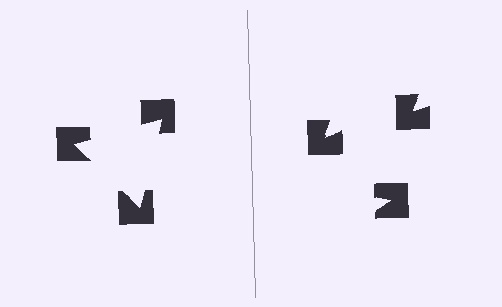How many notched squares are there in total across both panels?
6 — 3 on each side.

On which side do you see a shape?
An illusory triangle appears on the left side. On the right side the wedge cuts are rotated, so no coherent shape forms.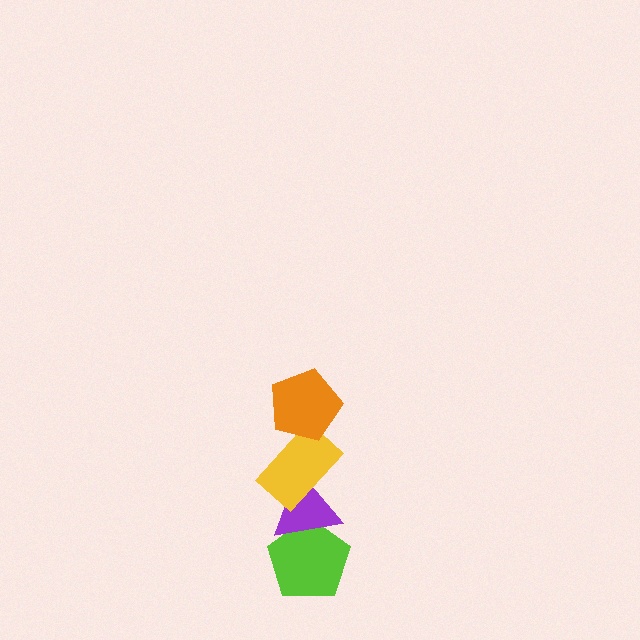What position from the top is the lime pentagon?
The lime pentagon is 4th from the top.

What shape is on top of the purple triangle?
The yellow rectangle is on top of the purple triangle.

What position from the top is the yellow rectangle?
The yellow rectangle is 2nd from the top.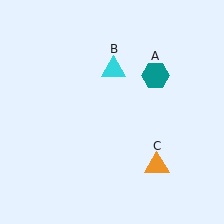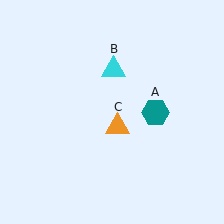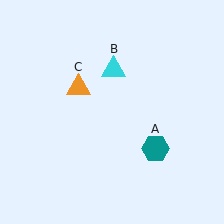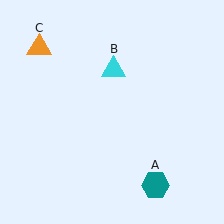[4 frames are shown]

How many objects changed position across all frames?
2 objects changed position: teal hexagon (object A), orange triangle (object C).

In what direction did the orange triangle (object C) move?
The orange triangle (object C) moved up and to the left.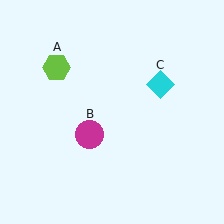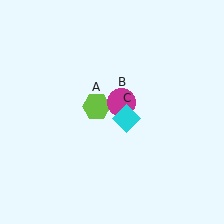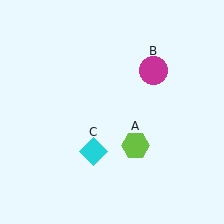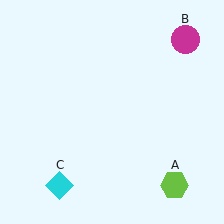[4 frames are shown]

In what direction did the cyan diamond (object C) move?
The cyan diamond (object C) moved down and to the left.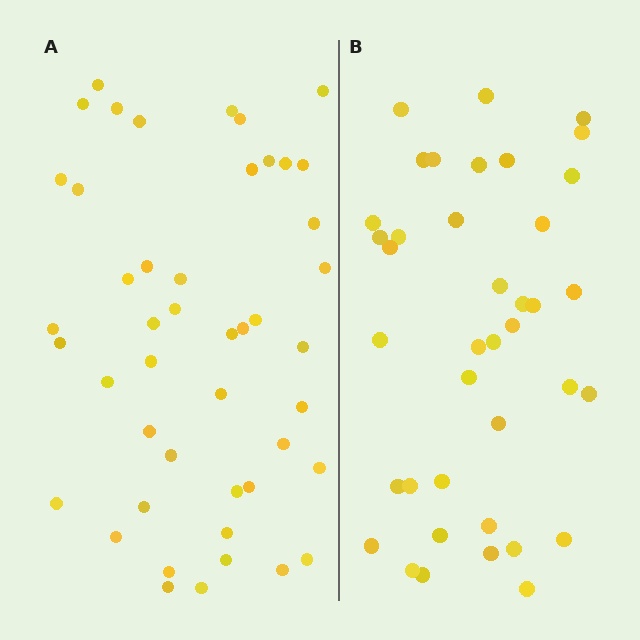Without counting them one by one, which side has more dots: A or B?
Region A (the left region) has more dots.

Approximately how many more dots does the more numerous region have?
Region A has roughly 8 or so more dots than region B.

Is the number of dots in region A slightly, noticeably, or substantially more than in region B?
Region A has only slightly more — the two regions are fairly close. The ratio is roughly 1.2 to 1.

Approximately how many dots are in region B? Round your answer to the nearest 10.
About 40 dots. (The exact count is 39, which rounds to 40.)